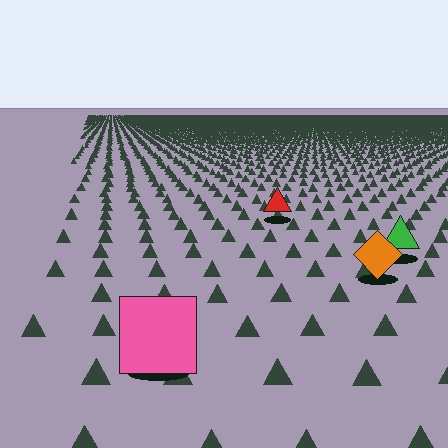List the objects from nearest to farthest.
From nearest to farthest: the pink square, the orange diamond, the green triangle, the red triangle.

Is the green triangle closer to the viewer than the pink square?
No. The pink square is closer — you can tell from the texture gradient: the ground texture is coarser near it.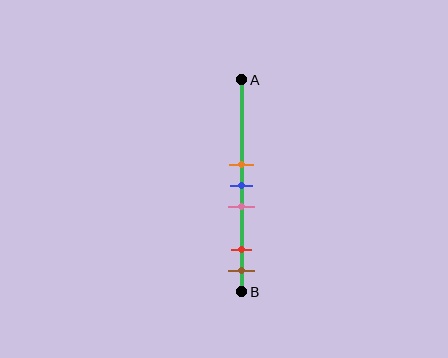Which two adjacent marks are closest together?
The orange and blue marks are the closest adjacent pair.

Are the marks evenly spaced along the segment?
No, the marks are not evenly spaced.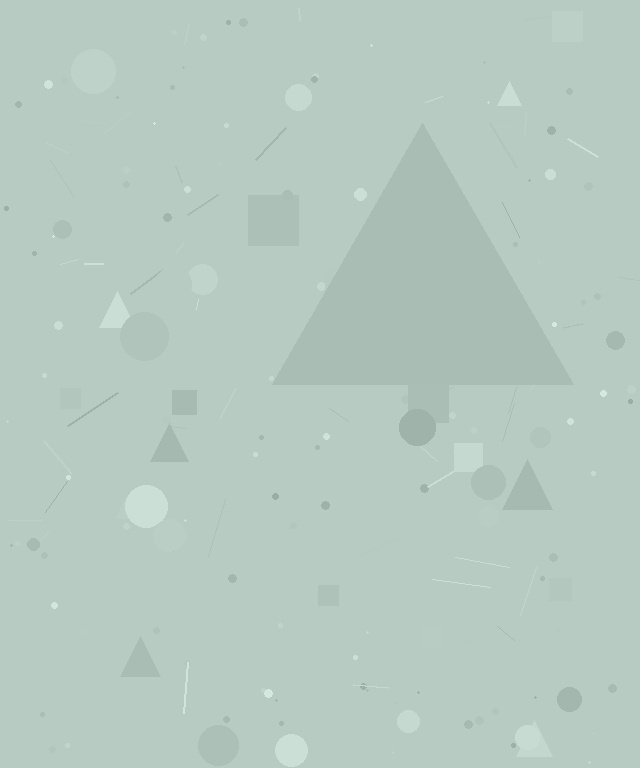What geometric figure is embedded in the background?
A triangle is embedded in the background.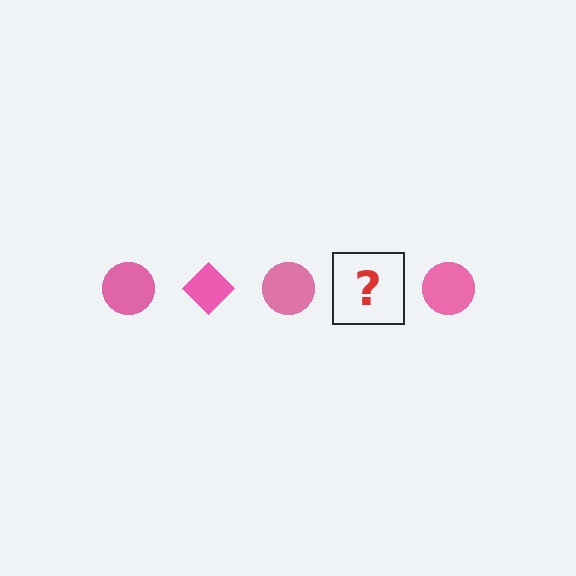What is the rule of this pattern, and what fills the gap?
The rule is that the pattern cycles through circle, diamond shapes in pink. The gap should be filled with a pink diamond.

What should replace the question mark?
The question mark should be replaced with a pink diamond.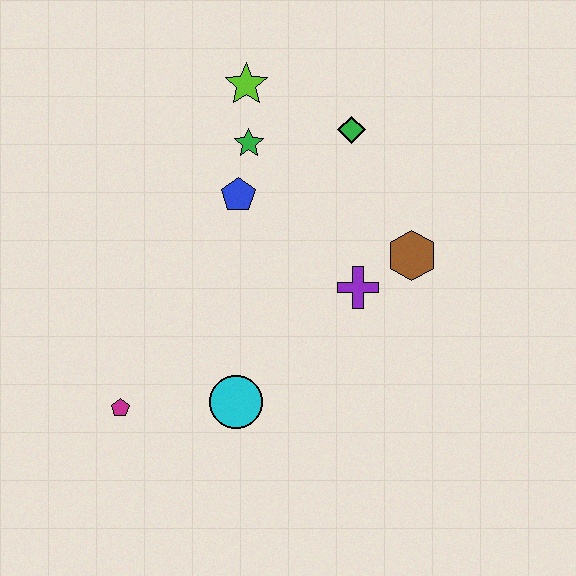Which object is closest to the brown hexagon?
The purple cross is closest to the brown hexagon.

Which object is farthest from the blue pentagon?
The magenta pentagon is farthest from the blue pentagon.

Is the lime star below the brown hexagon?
No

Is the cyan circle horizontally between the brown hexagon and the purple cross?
No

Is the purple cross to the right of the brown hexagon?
No